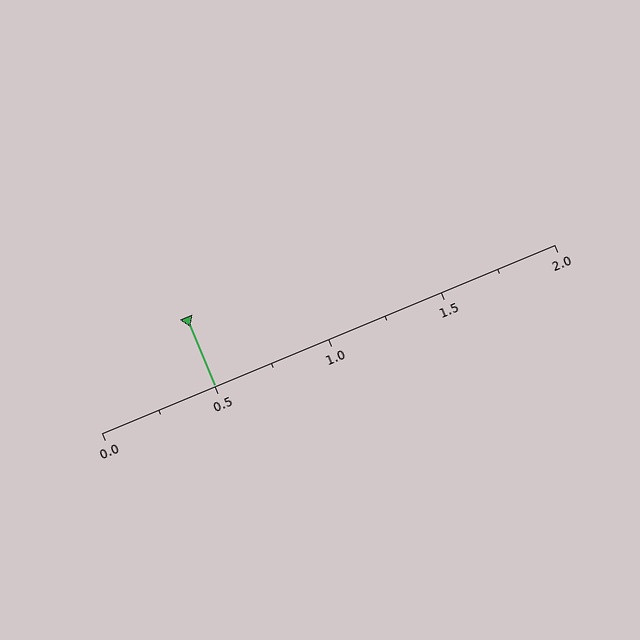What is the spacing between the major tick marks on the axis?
The major ticks are spaced 0.5 apart.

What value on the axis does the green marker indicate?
The marker indicates approximately 0.5.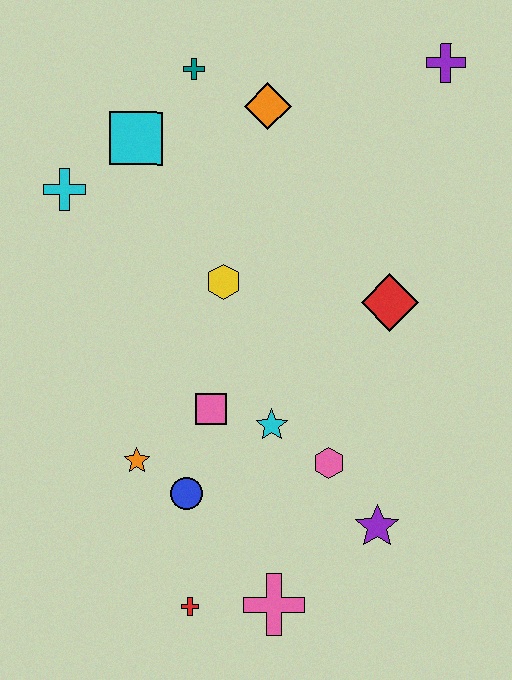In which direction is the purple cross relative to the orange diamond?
The purple cross is to the right of the orange diamond.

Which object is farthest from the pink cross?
The purple cross is farthest from the pink cross.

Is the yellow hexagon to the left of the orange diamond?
Yes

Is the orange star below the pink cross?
No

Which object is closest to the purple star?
The pink hexagon is closest to the purple star.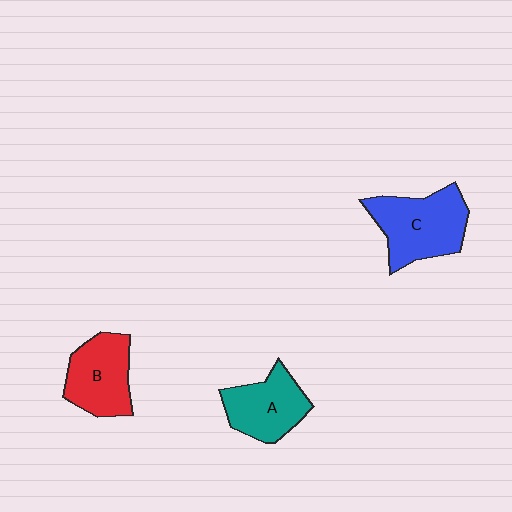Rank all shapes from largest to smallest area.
From largest to smallest: C (blue), B (red), A (teal).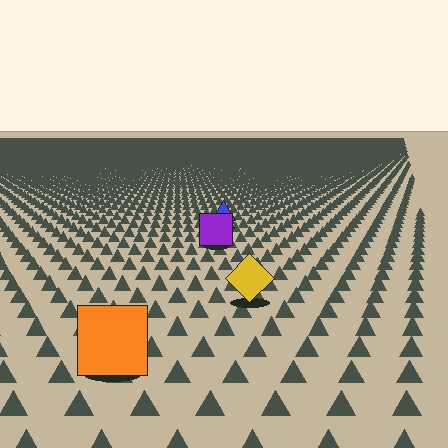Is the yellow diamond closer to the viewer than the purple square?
Yes. The yellow diamond is closer — you can tell from the texture gradient: the ground texture is coarser near it.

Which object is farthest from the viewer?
The blue triangle is farthest from the viewer. It appears smaller and the ground texture around it is denser.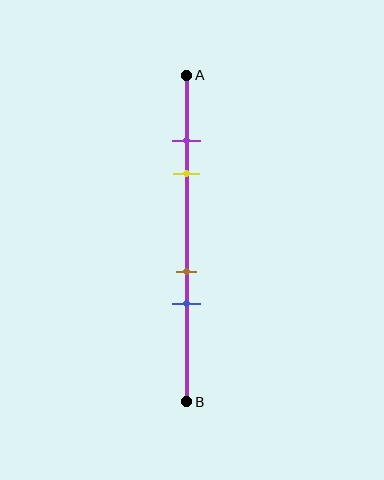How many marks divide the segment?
There are 4 marks dividing the segment.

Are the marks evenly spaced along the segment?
No, the marks are not evenly spaced.